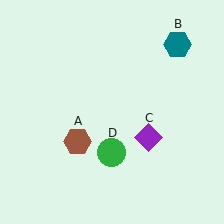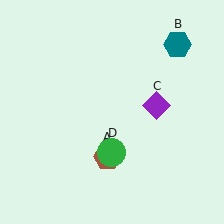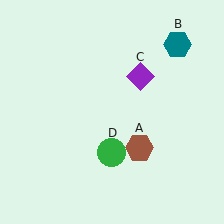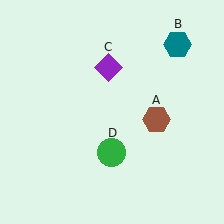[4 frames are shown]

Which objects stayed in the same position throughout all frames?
Teal hexagon (object B) and green circle (object D) remained stationary.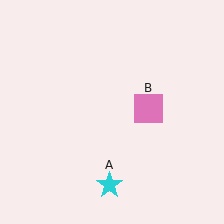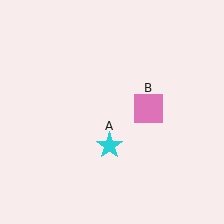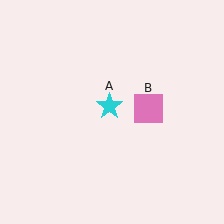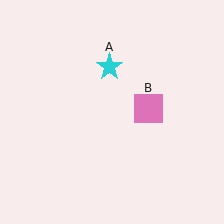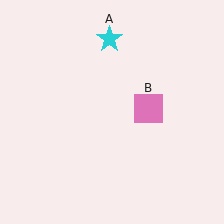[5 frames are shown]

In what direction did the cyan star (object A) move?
The cyan star (object A) moved up.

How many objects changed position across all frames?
1 object changed position: cyan star (object A).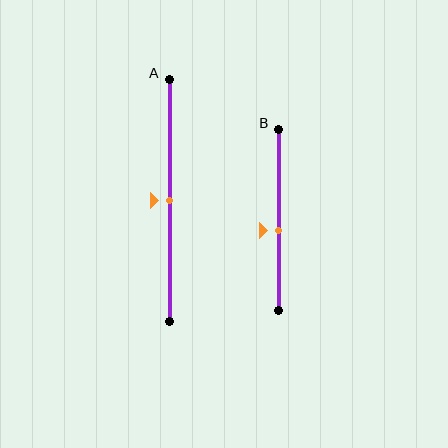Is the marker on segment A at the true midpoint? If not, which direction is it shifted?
Yes, the marker on segment A is at the true midpoint.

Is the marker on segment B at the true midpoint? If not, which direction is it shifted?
No, the marker on segment B is shifted downward by about 6% of the segment length.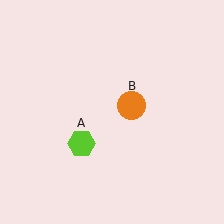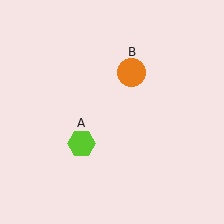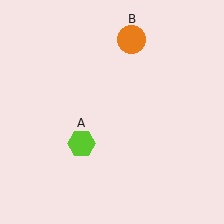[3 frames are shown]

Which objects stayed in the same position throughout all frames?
Lime hexagon (object A) remained stationary.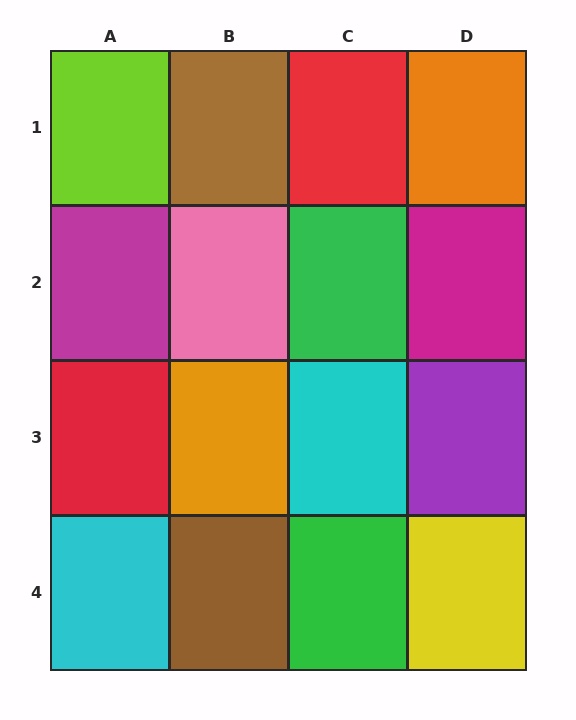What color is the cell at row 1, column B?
Brown.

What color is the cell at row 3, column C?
Cyan.